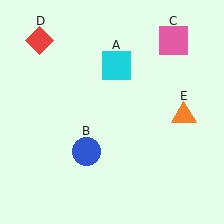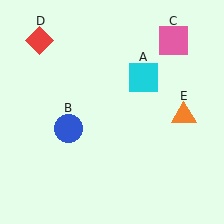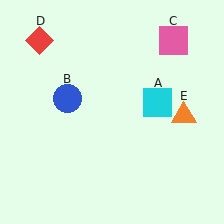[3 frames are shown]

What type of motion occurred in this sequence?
The cyan square (object A), blue circle (object B) rotated clockwise around the center of the scene.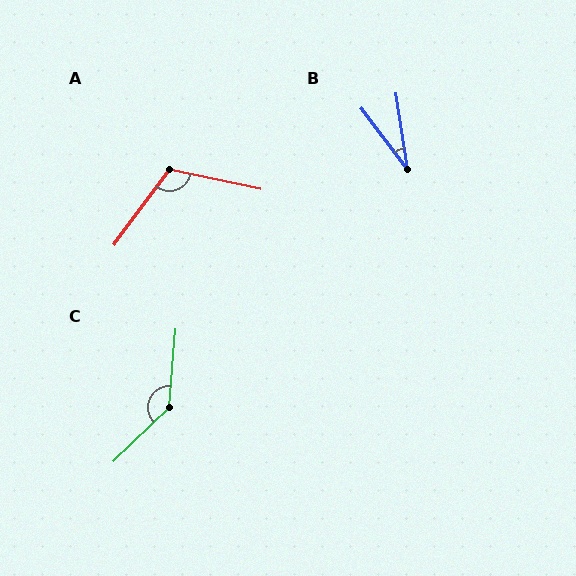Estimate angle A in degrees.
Approximately 114 degrees.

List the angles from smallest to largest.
B (29°), A (114°), C (139°).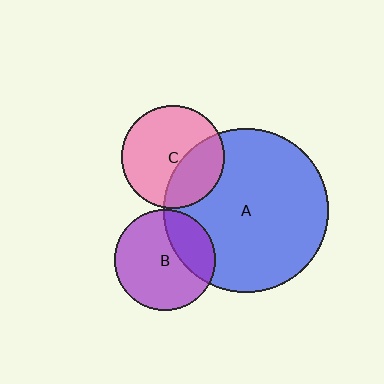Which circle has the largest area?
Circle A (blue).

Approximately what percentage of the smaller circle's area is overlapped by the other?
Approximately 30%.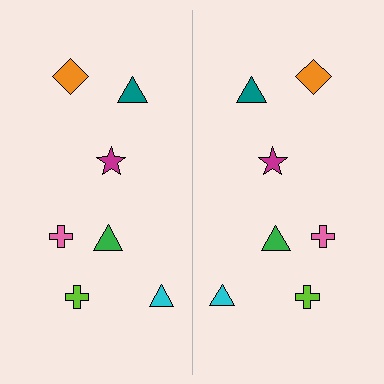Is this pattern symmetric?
Yes, this pattern has bilateral (reflection) symmetry.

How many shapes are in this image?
There are 14 shapes in this image.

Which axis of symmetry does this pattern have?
The pattern has a vertical axis of symmetry running through the center of the image.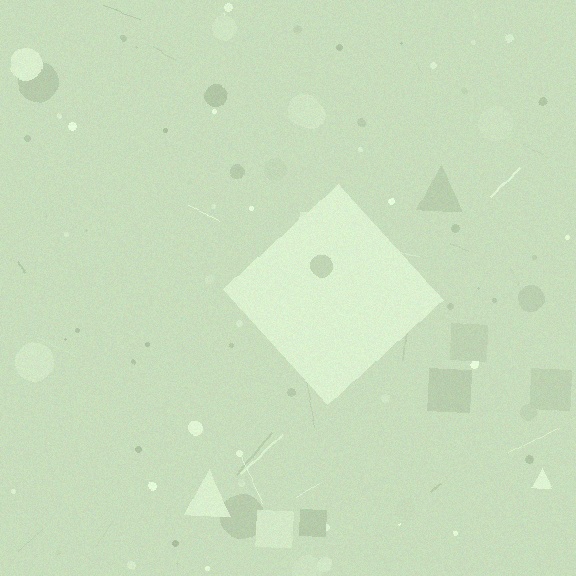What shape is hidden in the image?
A diamond is hidden in the image.